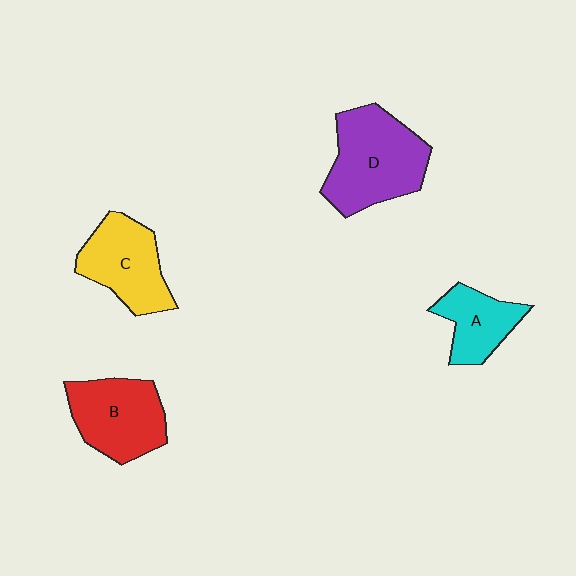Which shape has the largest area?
Shape D (purple).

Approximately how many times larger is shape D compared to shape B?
Approximately 1.2 times.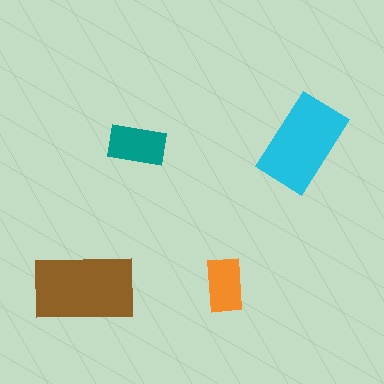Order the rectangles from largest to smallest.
the brown one, the cyan one, the teal one, the orange one.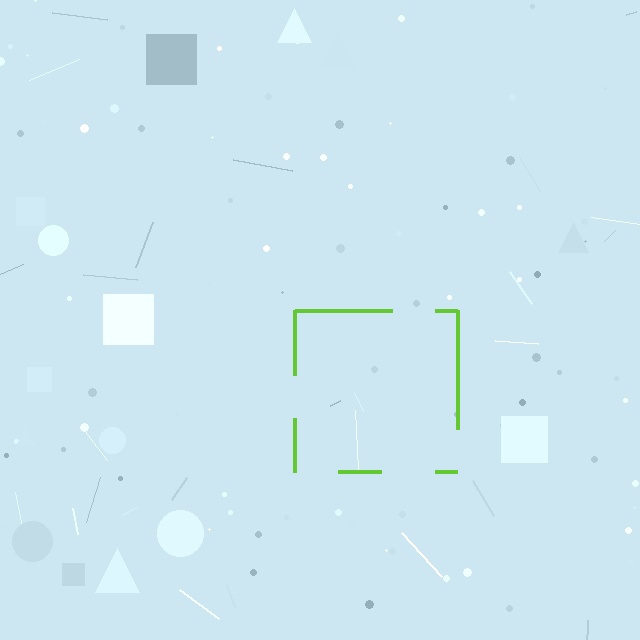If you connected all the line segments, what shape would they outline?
They would outline a square.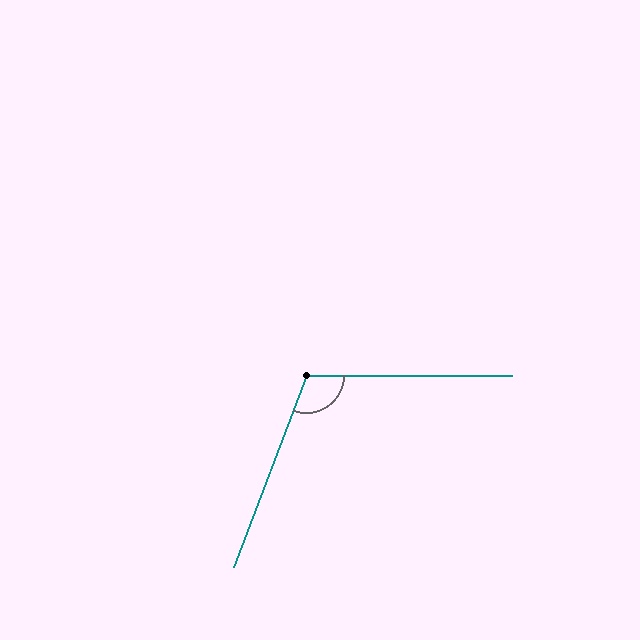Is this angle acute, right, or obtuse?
It is obtuse.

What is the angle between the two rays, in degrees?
Approximately 111 degrees.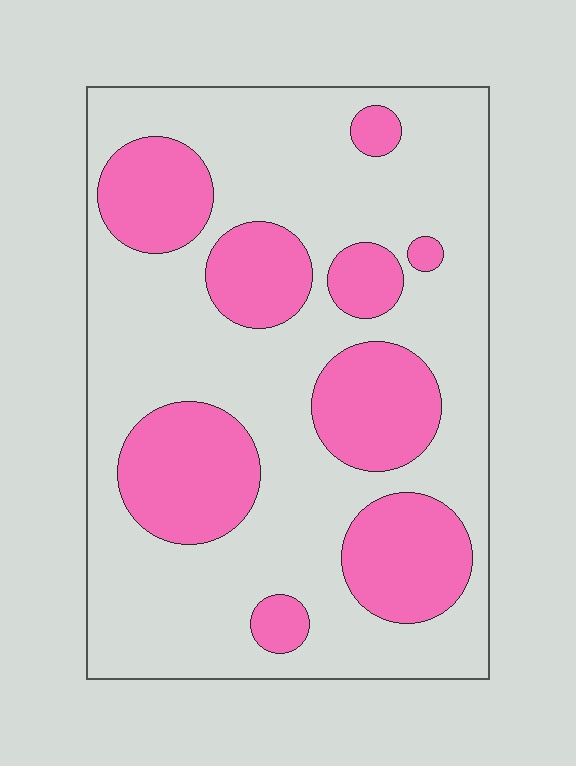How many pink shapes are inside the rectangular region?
9.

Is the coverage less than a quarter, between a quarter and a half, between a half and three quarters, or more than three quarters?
Between a quarter and a half.